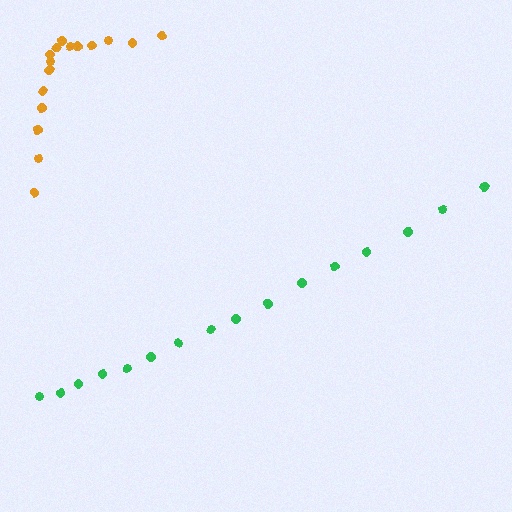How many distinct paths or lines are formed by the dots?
There are 2 distinct paths.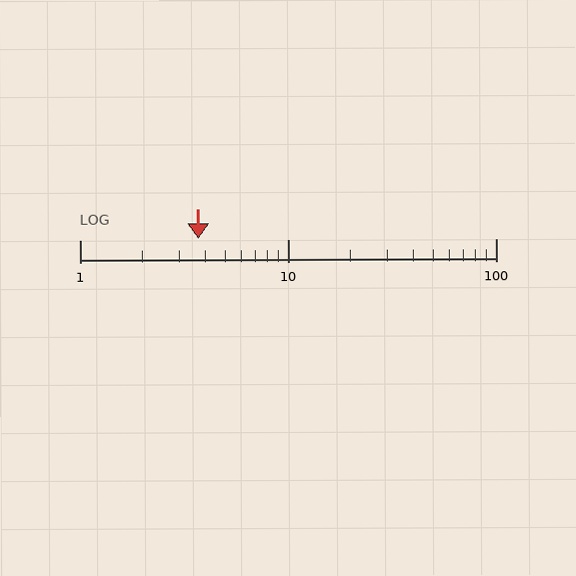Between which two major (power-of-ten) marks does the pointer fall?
The pointer is between 1 and 10.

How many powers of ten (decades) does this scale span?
The scale spans 2 decades, from 1 to 100.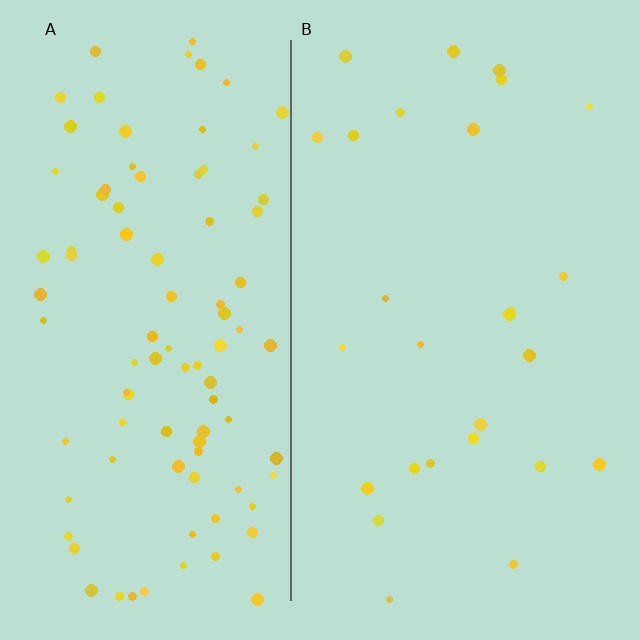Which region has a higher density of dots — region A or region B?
A (the left).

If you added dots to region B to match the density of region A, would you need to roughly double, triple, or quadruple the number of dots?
Approximately quadruple.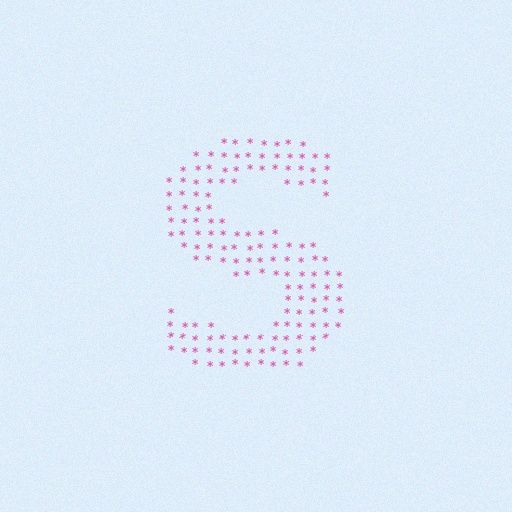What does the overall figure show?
The overall figure shows the letter S.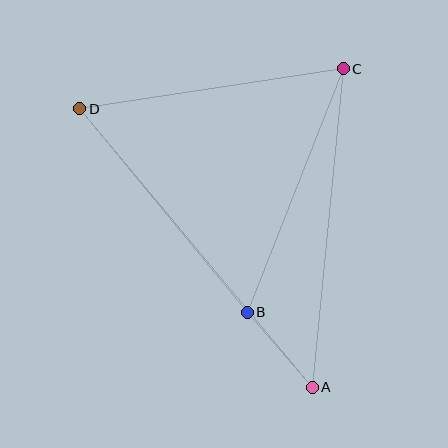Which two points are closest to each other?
Points A and B are closest to each other.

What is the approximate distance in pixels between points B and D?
The distance between B and D is approximately 264 pixels.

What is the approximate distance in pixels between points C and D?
The distance between C and D is approximately 266 pixels.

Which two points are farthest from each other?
Points A and D are farthest from each other.